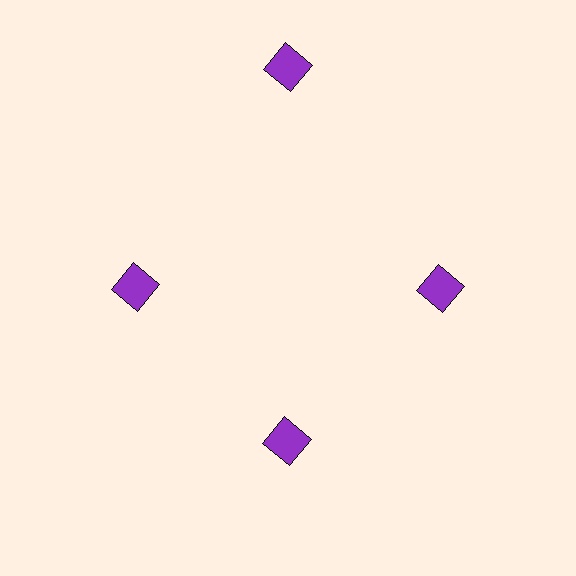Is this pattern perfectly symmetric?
No. The 4 purple diamonds are arranged in a ring, but one element near the 12 o'clock position is pushed outward from the center, breaking the 4-fold rotational symmetry.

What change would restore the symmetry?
The symmetry would be restored by moving it inward, back onto the ring so that all 4 diamonds sit at equal angles and equal distance from the center.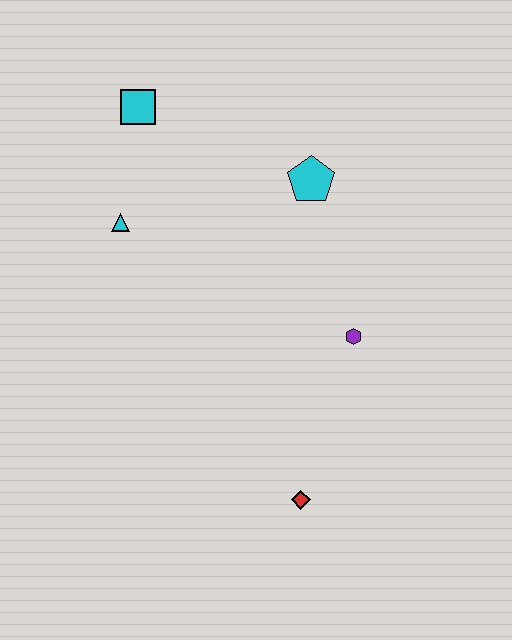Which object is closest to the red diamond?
The purple hexagon is closest to the red diamond.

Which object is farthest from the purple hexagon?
The cyan square is farthest from the purple hexagon.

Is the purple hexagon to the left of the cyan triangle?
No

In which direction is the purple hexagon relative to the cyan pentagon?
The purple hexagon is below the cyan pentagon.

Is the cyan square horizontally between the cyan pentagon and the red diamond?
No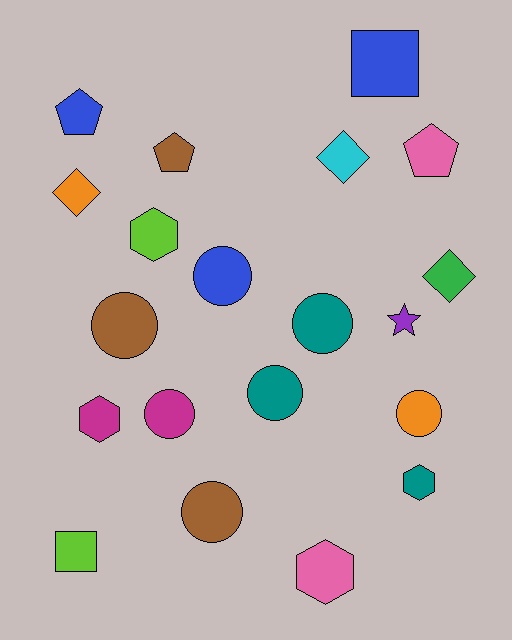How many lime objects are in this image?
There are 2 lime objects.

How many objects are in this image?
There are 20 objects.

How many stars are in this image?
There is 1 star.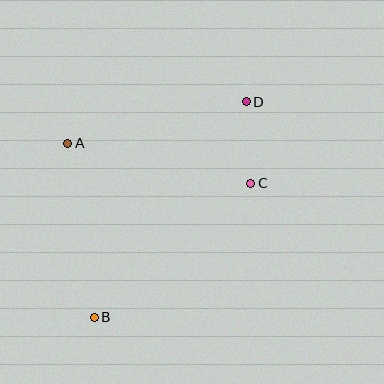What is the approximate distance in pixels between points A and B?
The distance between A and B is approximately 176 pixels.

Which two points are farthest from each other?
Points B and D are farthest from each other.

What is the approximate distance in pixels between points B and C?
The distance between B and C is approximately 206 pixels.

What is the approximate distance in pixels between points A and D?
The distance between A and D is approximately 183 pixels.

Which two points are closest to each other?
Points C and D are closest to each other.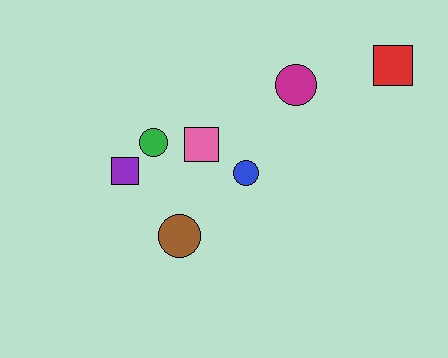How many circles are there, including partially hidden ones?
There are 4 circles.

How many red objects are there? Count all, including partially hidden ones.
There is 1 red object.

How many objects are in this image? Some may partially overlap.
There are 7 objects.